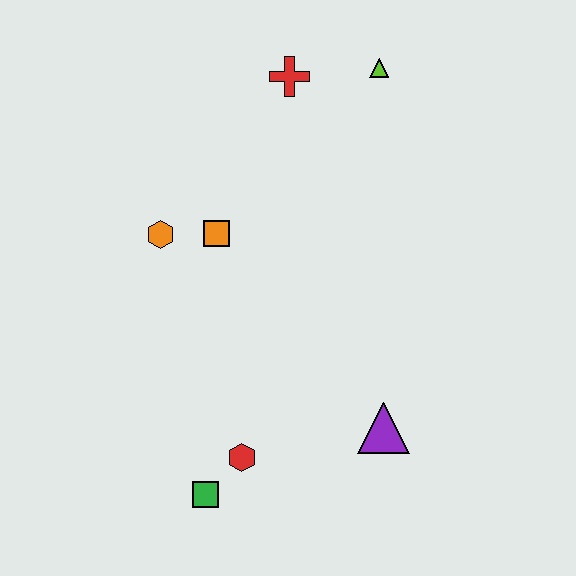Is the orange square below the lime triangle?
Yes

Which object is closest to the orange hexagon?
The orange square is closest to the orange hexagon.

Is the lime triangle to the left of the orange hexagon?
No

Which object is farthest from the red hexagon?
The lime triangle is farthest from the red hexagon.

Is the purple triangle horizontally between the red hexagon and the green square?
No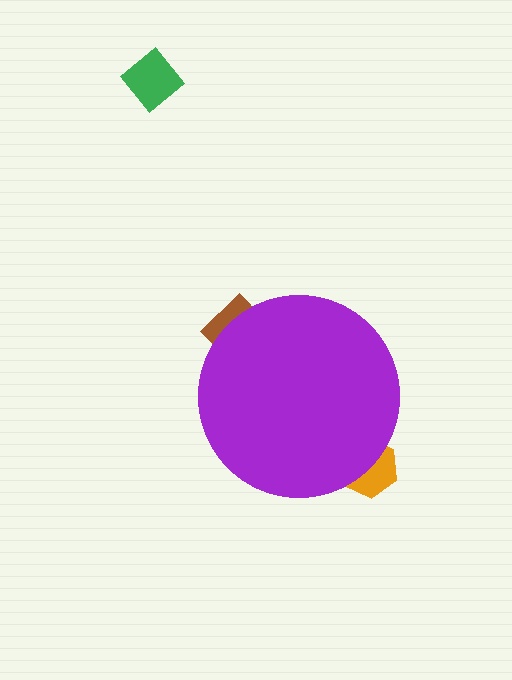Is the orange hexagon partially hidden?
Yes, the orange hexagon is partially hidden behind the purple circle.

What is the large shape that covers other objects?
A purple circle.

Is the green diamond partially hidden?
No, the green diamond is fully visible.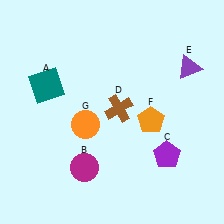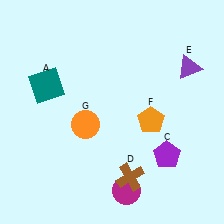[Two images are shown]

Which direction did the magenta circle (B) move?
The magenta circle (B) moved right.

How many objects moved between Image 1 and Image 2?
2 objects moved between the two images.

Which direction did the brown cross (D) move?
The brown cross (D) moved down.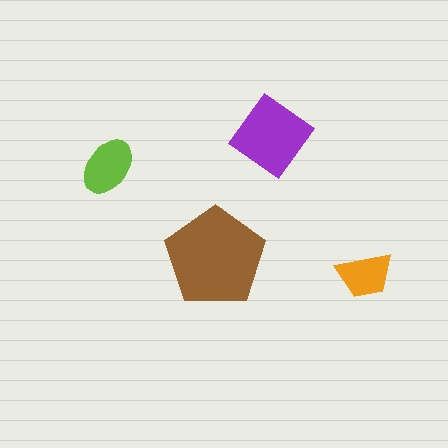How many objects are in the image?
There are 4 objects in the image.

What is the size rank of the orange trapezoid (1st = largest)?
4th.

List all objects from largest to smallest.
The brown pentagon, the purple diamond, the lime ellipse, the orange trapezoid.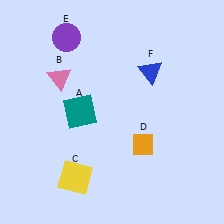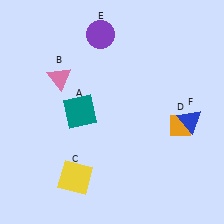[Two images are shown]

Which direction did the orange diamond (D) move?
The orange diamond (D) moved right.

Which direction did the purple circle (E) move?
The purple circle (E) moved right.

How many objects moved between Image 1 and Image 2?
3 objects moved between the two images.